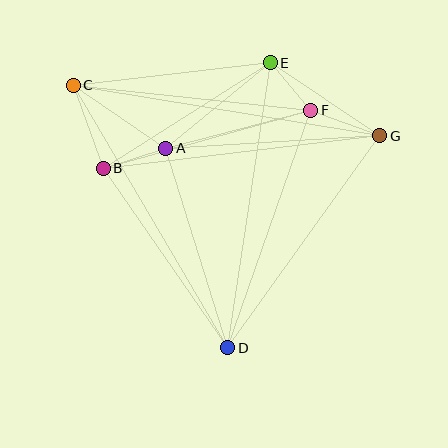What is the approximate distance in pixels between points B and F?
The distance between B and F is approximately 215 pixels.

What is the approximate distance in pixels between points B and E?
The distance between B and E is approximately 198 pixels.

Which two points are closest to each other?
Points E and F are closest to each other.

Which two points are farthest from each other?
Points C and G are farthest from each other.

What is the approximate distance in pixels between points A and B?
The distance between A and B is approximately 65 pixels.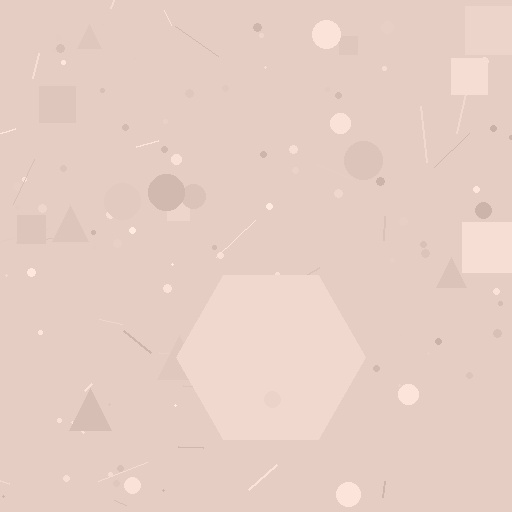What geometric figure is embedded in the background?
A hexagon is embedded in the background.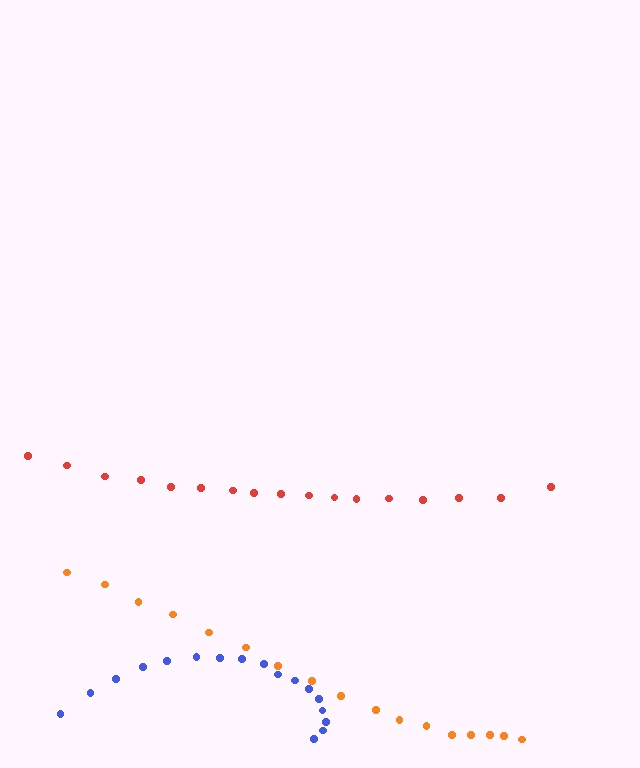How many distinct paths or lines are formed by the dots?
There are 3 distinct paths.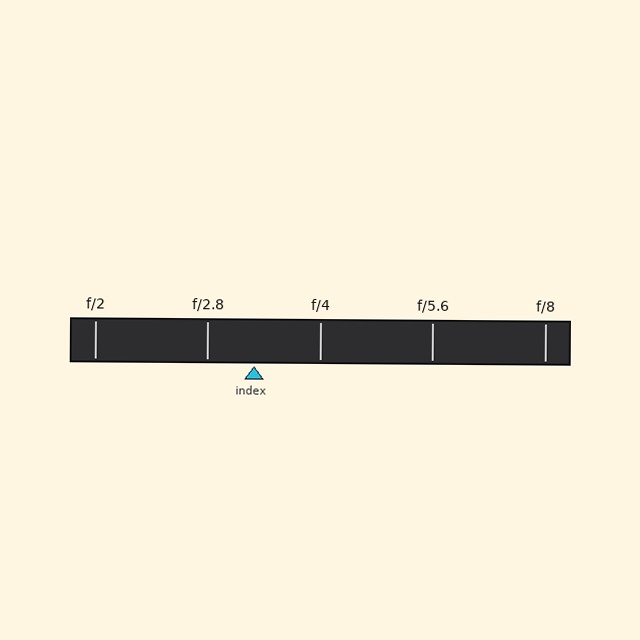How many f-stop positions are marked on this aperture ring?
There are 5 f-stop positions marked.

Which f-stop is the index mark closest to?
The index mark is closest to f/2.8.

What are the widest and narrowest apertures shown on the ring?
The widest aperture shown is f/2 and the narrowest is f/8.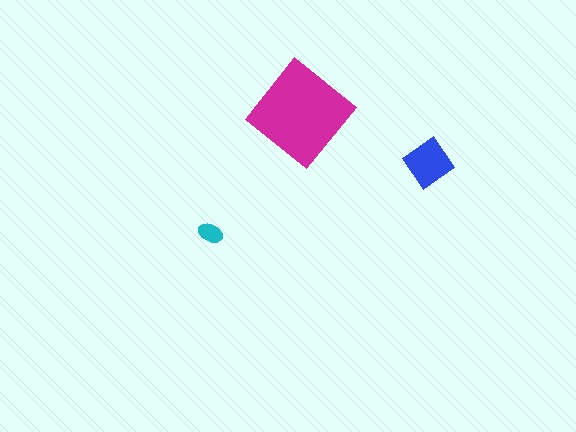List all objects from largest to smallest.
The magenta diamond, the blue diamond, the cyan ellipse.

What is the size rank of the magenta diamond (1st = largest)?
1st.